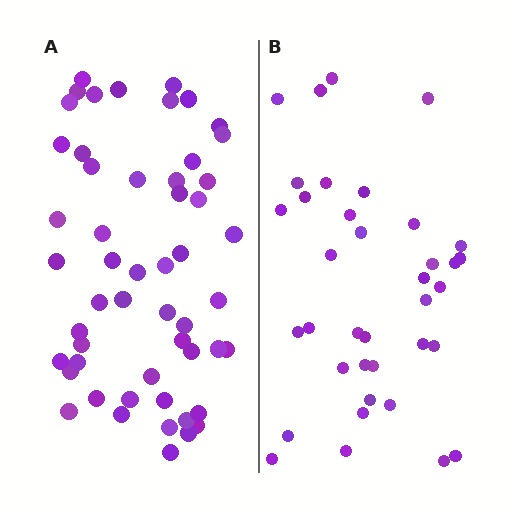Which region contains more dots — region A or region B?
Region A (the left region) has more dots.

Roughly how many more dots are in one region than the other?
Region A has approximately 15 more dots than region B.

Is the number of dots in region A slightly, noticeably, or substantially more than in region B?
Region A has noticeably more, but not dramatically so. The ratio is roughly 1.4 to 1.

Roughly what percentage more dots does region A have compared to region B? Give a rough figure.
About 45% more.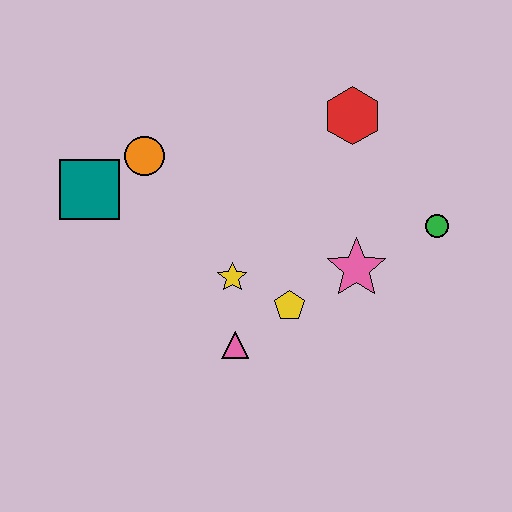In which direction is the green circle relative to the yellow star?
The green circle is to the right of the yellow star.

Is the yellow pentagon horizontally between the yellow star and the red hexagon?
Yes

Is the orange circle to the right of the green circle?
No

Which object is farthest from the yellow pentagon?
The teal square is farthest from the yellow pentagon.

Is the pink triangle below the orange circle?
Yes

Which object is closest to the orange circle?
The teal square is closest to the orange circle.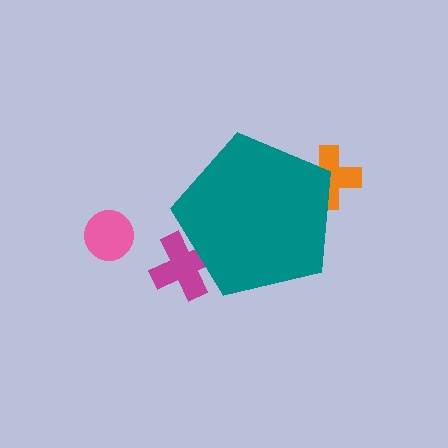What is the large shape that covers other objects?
A teal pentagon.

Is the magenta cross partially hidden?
Yes, the magenta cross is partially hidden behind the teal pentagon.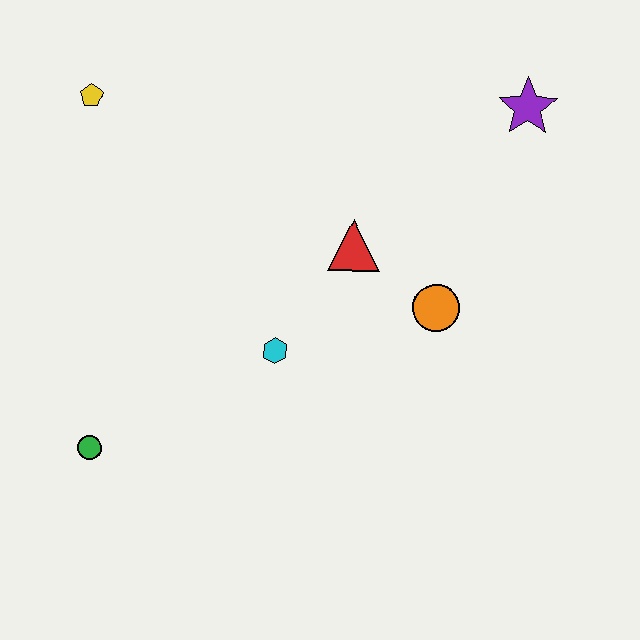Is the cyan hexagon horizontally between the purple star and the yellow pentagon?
Yes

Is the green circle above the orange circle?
No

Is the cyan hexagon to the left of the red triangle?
Yes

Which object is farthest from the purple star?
The green circle is farthest from the purple star.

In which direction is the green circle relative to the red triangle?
The green circle is to the left of the red triangle.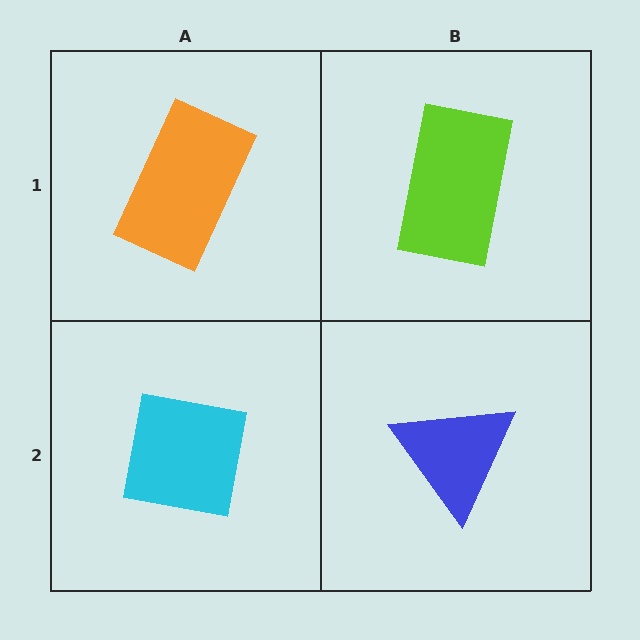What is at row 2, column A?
A cyan square.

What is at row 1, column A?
An orange rectangle.